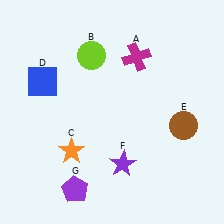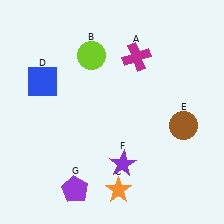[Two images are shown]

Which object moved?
The orange star (C) moved right.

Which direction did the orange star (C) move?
The orange star (C) moved right.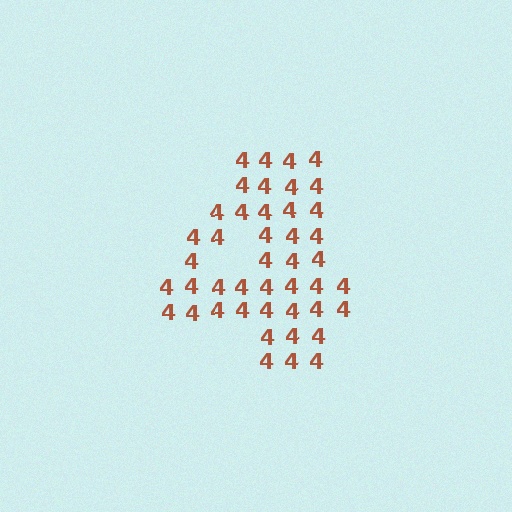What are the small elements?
The small elements are digit 4's.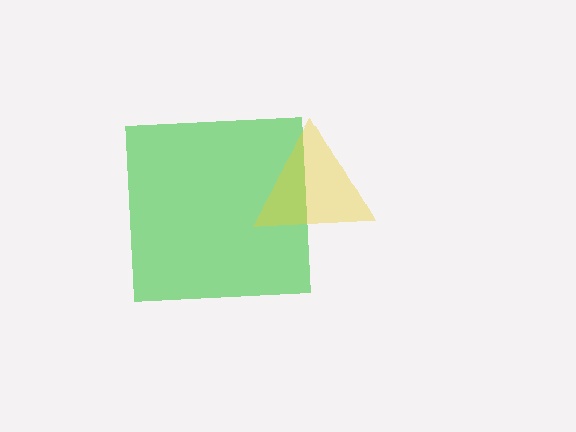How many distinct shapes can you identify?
There are 2 distinct shapes: a green square, a yellow triangle.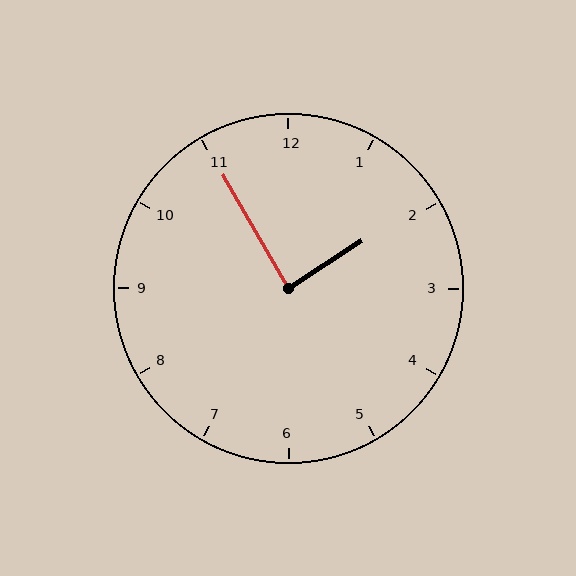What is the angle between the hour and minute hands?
Approximately 88 degrees.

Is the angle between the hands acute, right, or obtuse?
It is right.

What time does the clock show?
1:55.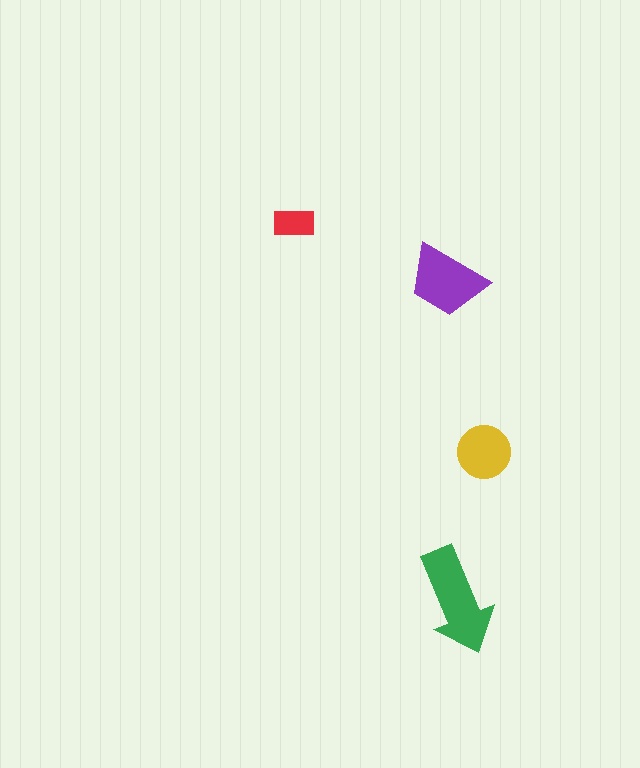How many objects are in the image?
There are 4 objects in the image.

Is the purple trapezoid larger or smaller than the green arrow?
Smaller.